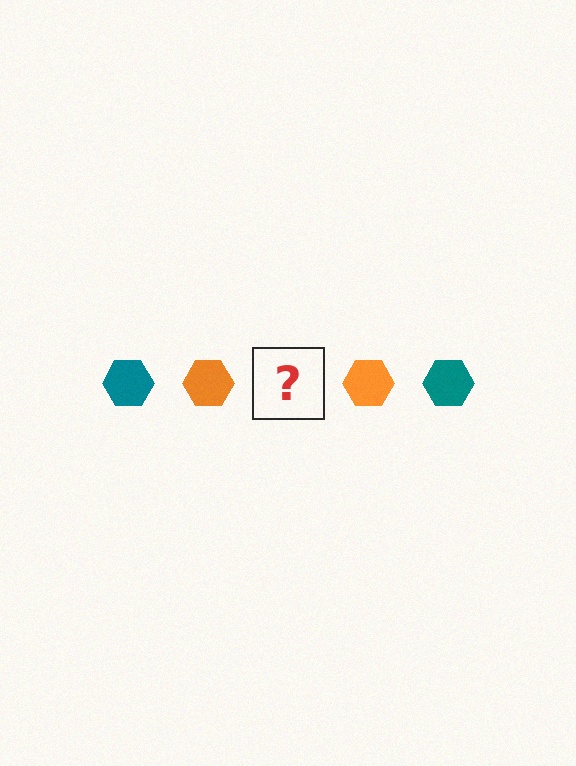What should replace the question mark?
The question mark should be replaced with a teal hexagon.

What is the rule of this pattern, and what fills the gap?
The rule is that the pattern cycles through teal, orange hexagons. The gap should be filled with a teal hexagon.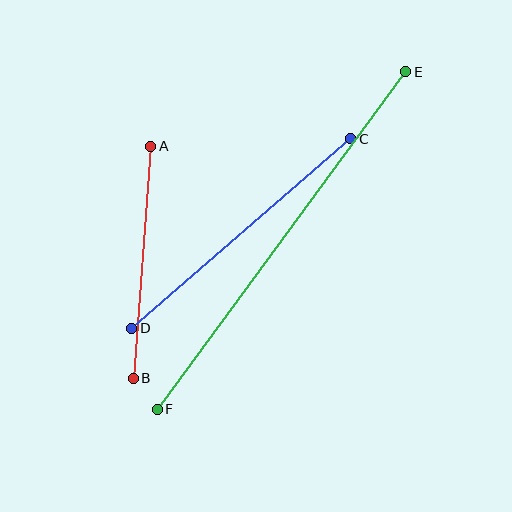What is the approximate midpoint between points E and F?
The midpoint is at approximately (281, 240) pixels.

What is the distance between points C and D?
The distance is approximately 290 pixels.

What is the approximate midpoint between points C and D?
The midpoint is at approximately (241, 234) pixels.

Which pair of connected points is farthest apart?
Points E and F are farthest apart.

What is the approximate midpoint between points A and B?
The midpoint is at approximately (142, 262) pixels.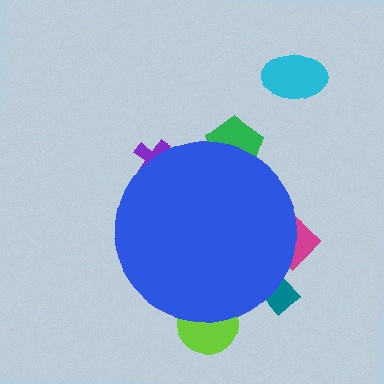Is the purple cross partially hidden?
Yes, the purple cross is partially hidden behind the blue circle.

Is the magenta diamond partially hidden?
Yes, the magenta diamond is partially hidden behind the blue circle.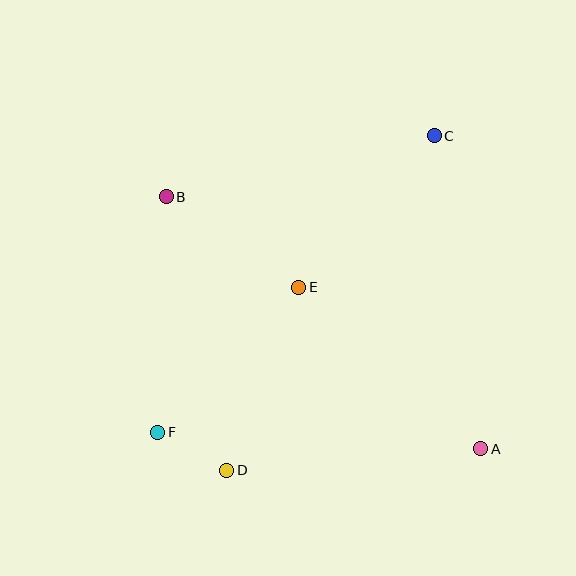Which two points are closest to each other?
Points D and F are closest to each other.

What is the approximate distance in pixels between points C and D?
The distance between C and D is approximately 393 pixels.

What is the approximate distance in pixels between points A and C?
The distance between A and C is approximately 316 pixels.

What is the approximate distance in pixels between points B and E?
The distance between B and E is approximately 161 pixels.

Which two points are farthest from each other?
Points C and F are farthest from each other.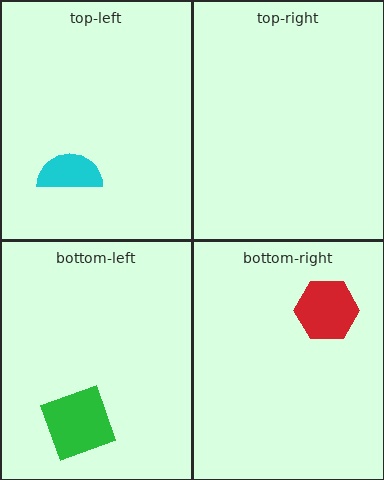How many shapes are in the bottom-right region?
1.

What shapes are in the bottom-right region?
The red hexagon.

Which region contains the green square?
The bottom-left region.